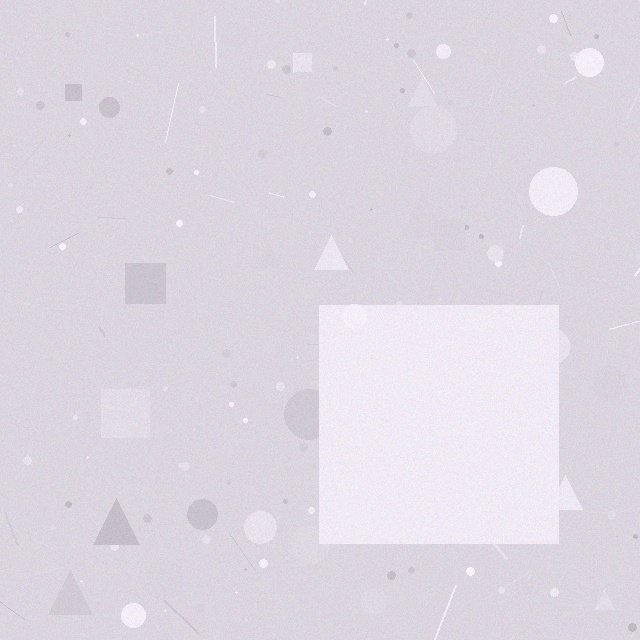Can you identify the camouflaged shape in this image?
The camouflaged shape is a square.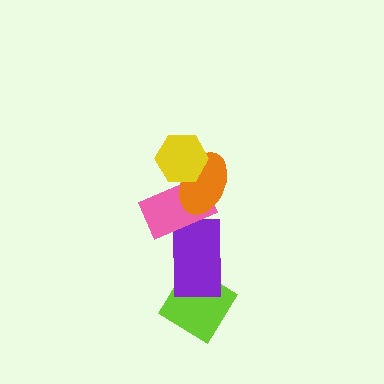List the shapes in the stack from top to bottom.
From top to bottom: the yellow hexagon, the orange ellipse, the pink rectangle, the purple rectangle, the lime diamond.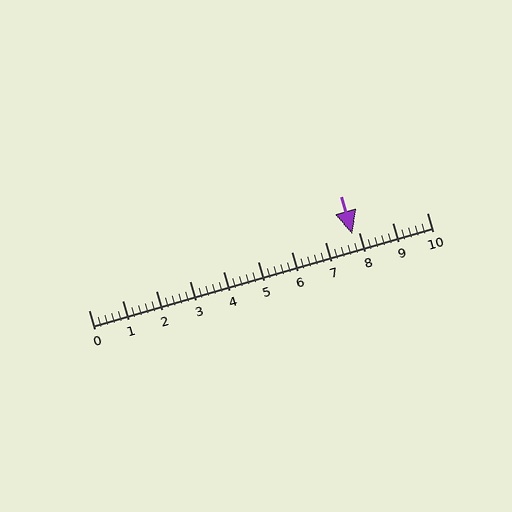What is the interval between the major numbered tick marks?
The major tick marks are spaced 1 units apart.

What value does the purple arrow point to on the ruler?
The purple arrow points to approximately 7.8.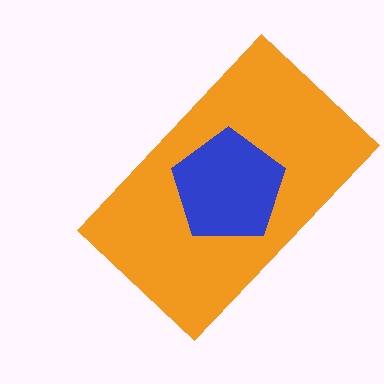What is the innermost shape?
The blue pentagon.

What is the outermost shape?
The orange rectangle.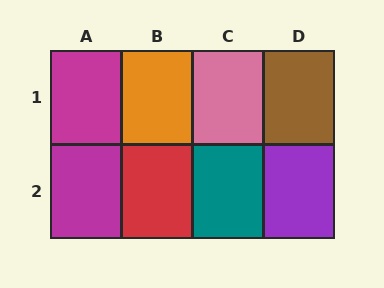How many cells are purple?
1 cell is purple.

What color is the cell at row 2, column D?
Purple.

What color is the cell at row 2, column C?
Teal.